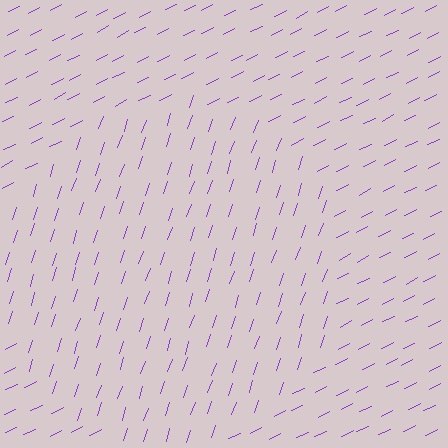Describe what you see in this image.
The image is filled with small purple line segments. A circle region in the image has lines oriented differently from the surrounding lines, creating a visible texture boundary.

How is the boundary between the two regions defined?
The boundary is defined purely by a change in line orientation (approximately 45 degrees difference). All lines are the same color and thickness.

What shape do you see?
I see a circle.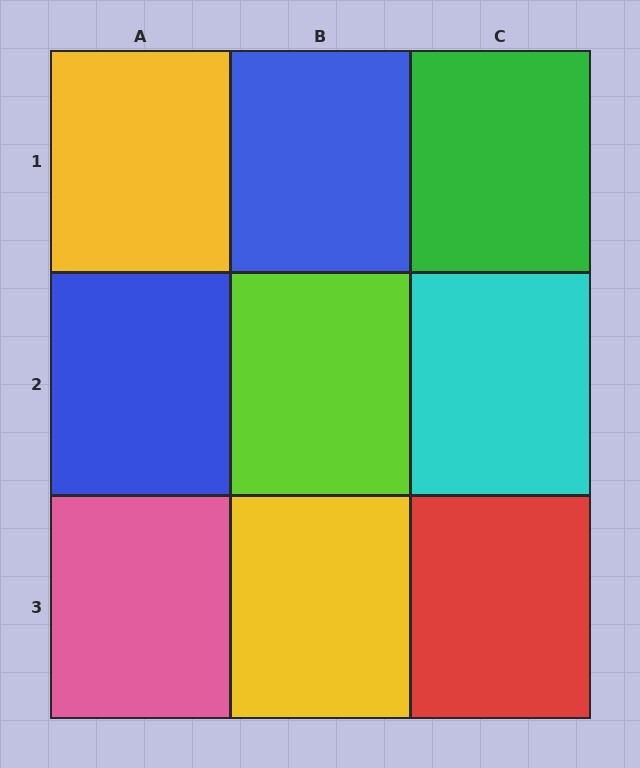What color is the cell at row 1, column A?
Yellow.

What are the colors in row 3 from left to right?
Pink, yellow, red.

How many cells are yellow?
2 cells are yellow.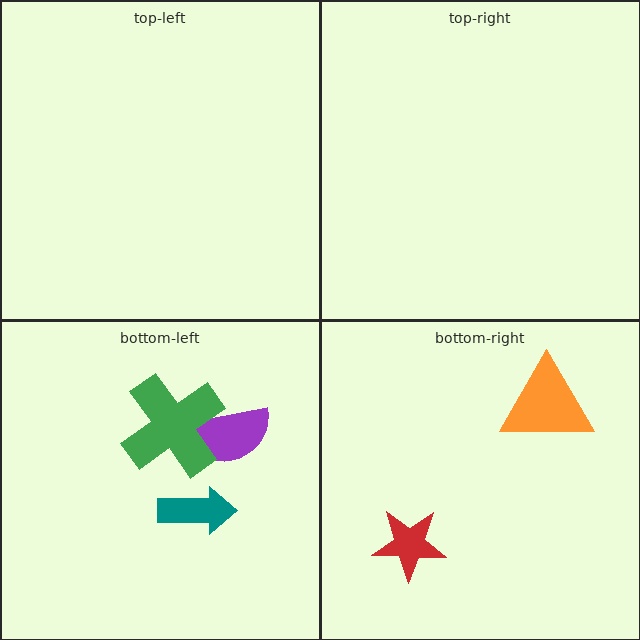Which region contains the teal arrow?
The bottom-left region.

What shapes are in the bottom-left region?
The purple semicircle, the green cross, the teal arrow.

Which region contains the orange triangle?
The bottom-right region.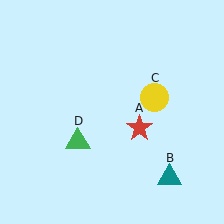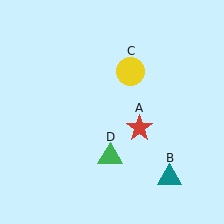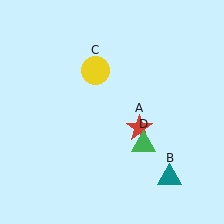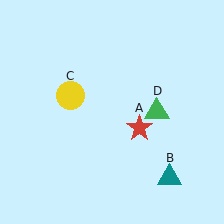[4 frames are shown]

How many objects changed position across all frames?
2 objects changed position: yellow circle (object C), green triangle (object D).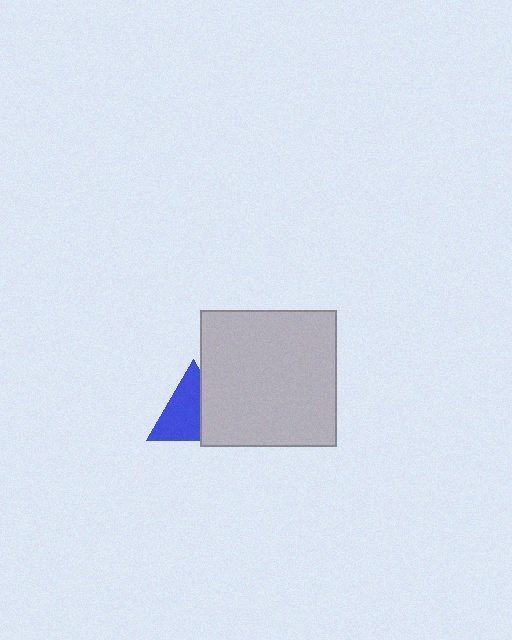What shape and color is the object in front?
The object in front is a light gray square.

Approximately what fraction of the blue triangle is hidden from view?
Roughly 38% of the blue triangle is hidden behind the light gray square.